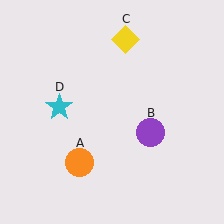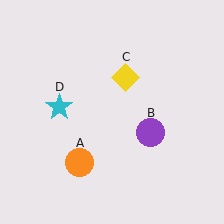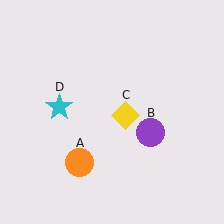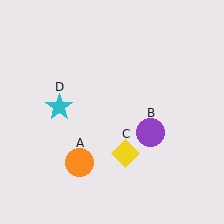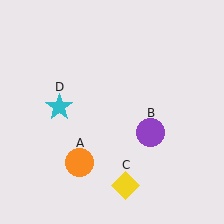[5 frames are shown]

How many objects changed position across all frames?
1 object changed position: yellow diamond (object C).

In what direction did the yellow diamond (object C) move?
The yellow diamond (object C) moved down.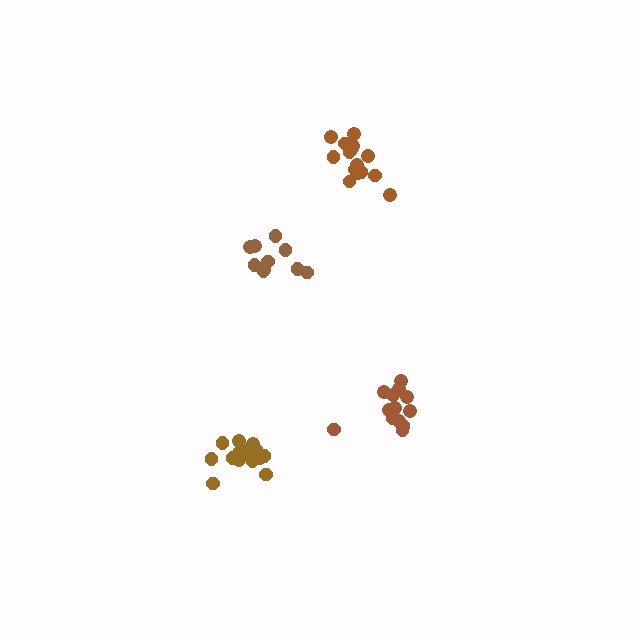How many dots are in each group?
Group 1: 16 dots, Group 2: 16 dots, Group 3: 13 dots, Group 4: 10 dots (55 total).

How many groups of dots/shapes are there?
There are 4 groups.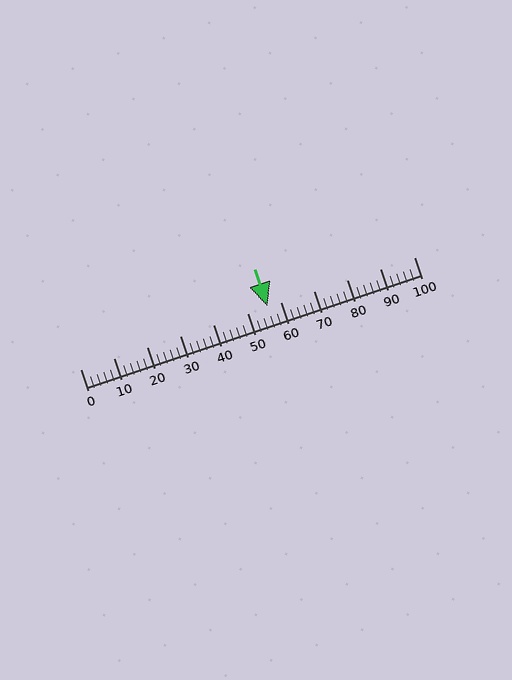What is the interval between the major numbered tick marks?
The major tick marks are spaced 10 units apart.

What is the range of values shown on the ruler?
The ruler shows values from 0 to 100.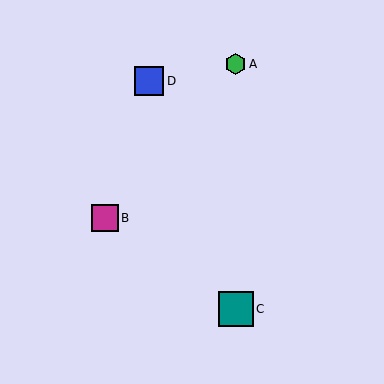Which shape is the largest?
The teal square (labeled C) is the largest.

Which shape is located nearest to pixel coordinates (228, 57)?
The green hexagon (labeled A) at (235, 64) is nearest to that location.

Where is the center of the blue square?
The center of the blue square is at (149, 81).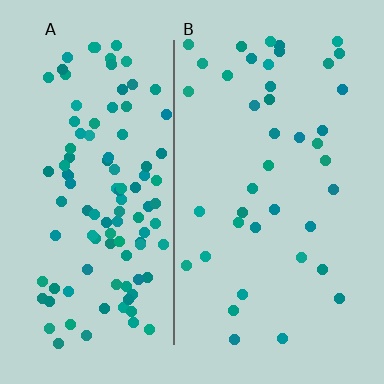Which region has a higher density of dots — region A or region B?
A (the left).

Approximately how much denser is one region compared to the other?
Approximately 2.7× — region A over region B.